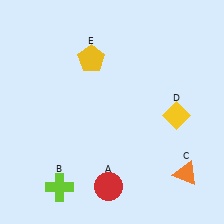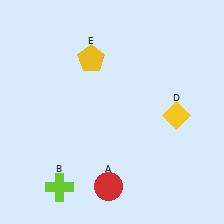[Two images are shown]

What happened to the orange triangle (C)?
The orange triangle (C) was removed in Image 2. It was in the bottom-right area of Image 1.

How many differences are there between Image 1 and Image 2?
There is 1 difference between the two images.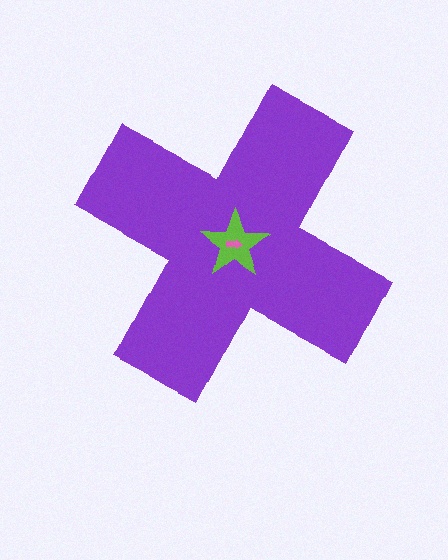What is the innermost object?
The pink arrow.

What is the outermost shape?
The purple cross.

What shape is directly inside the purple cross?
The lime star.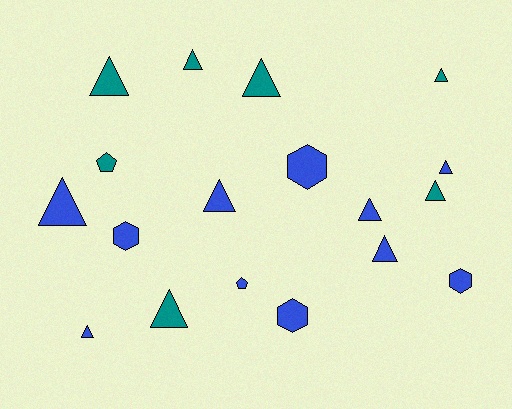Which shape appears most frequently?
Triangle, with 12 objects.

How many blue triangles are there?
There are 6 blue triangles.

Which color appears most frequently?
Blue, with 11 objects.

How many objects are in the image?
There are 18 objects.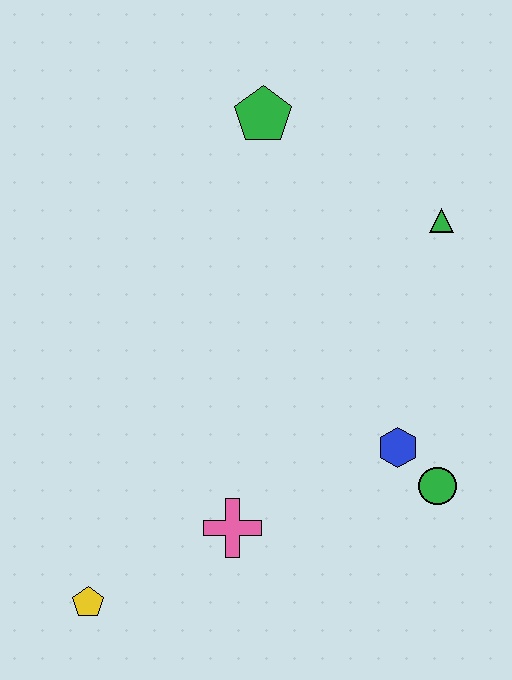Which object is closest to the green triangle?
The green pentagon is closest to the green triangle.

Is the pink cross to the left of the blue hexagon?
Yes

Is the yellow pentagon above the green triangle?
No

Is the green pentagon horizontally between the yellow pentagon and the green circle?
Yes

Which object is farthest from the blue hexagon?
The green pentagon is farthest from the blue hexagon.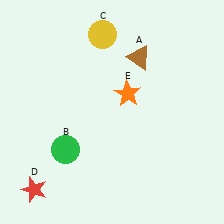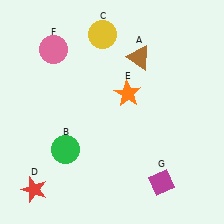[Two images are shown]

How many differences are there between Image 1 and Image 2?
There are 2 differences between the two images.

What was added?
A pink circle (F), a magenta diamond (G) were added in Image 2.